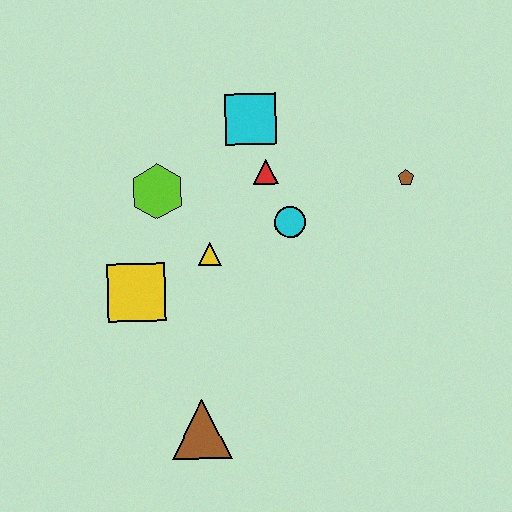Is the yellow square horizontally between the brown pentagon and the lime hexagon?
No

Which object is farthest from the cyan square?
The brown triangle is farthest from the cyan square.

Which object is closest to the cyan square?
The red triangle is closest to the cyan square.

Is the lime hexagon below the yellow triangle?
No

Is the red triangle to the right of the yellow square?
Yes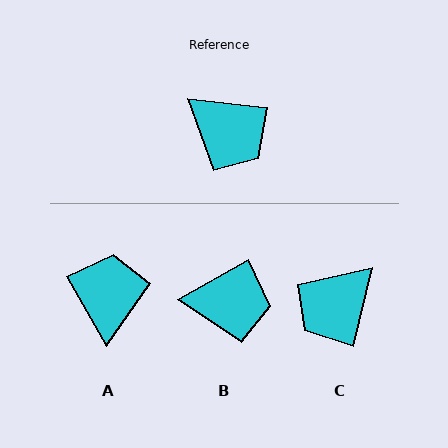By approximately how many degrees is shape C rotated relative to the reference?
Approximately 97 degrees clockwise.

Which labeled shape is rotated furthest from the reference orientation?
A, about 126 degrees away.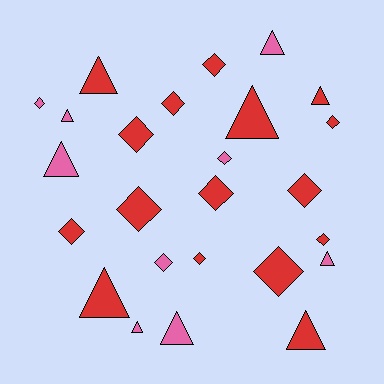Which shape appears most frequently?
Diamond, with 14 objects.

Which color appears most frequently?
Red, with 16 objects.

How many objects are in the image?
There are 25 objects.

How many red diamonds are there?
There are 11 red diamonds.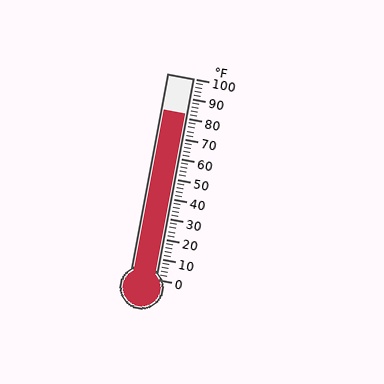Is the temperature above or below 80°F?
The temperature is above 80°F.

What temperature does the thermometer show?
The thermometer shows approximately 82°F.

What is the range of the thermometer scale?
The thermometer scale ranges from 0°F to 100°F.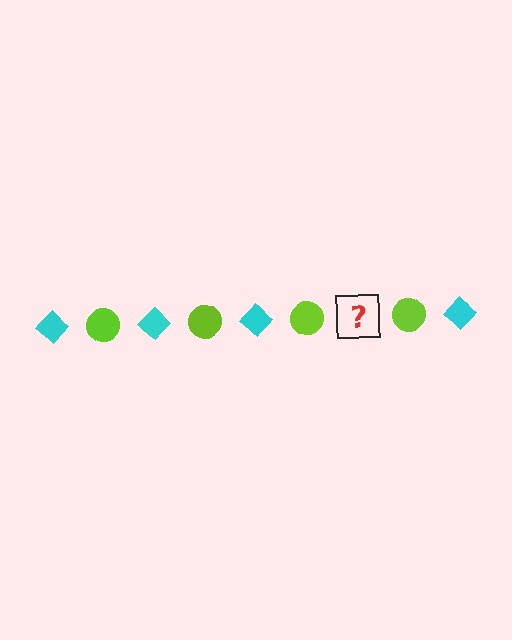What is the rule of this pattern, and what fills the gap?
The rule is that the pattern alternates between cyan diamond and lime circle. The gap should be filled with a cyan diamond.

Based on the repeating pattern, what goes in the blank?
The blank should be a cyan diamond.